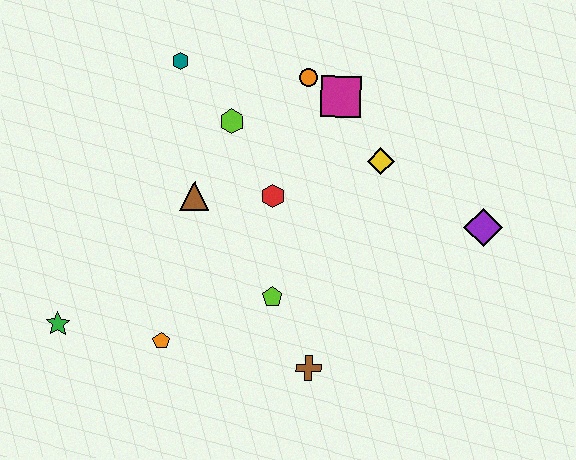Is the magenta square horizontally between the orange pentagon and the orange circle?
No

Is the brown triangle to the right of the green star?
Yes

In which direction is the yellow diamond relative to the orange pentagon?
The yellow diamond is to the right of the orange pentagon.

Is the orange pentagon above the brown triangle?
No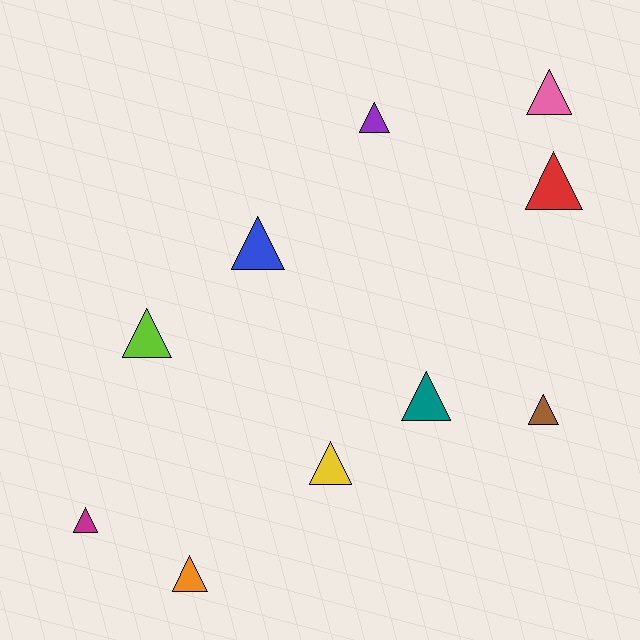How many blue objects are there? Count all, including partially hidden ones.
There is 1 blue object.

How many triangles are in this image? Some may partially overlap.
There are 10 triangles.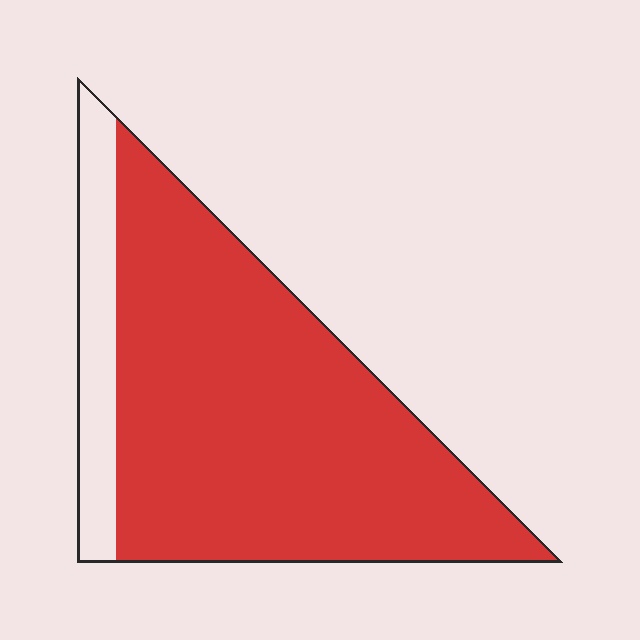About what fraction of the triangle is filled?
About five sixths (5/6).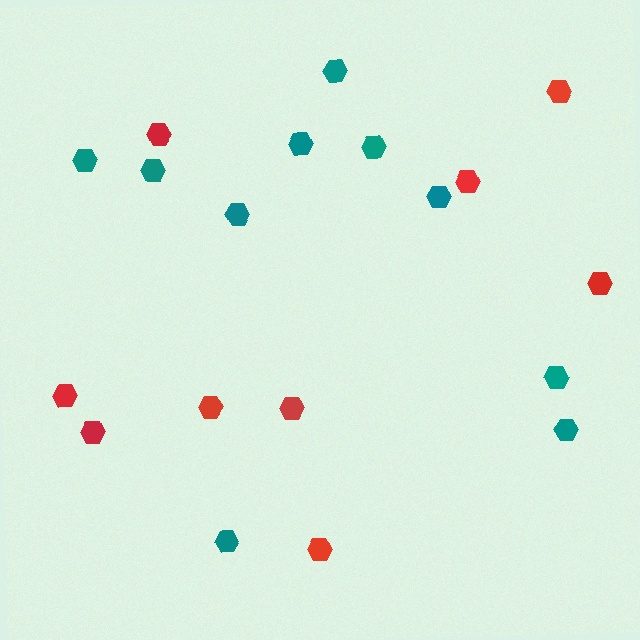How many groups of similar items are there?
There are 2 groups: one group of red hexagons (9) and one group of teal hexagons (10).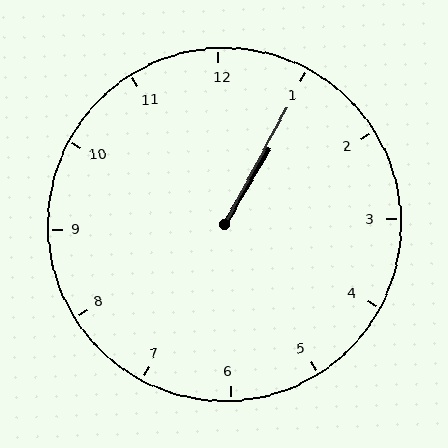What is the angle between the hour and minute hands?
Approximately 2 degrees.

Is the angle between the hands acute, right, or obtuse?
It is acute.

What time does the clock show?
1:05.